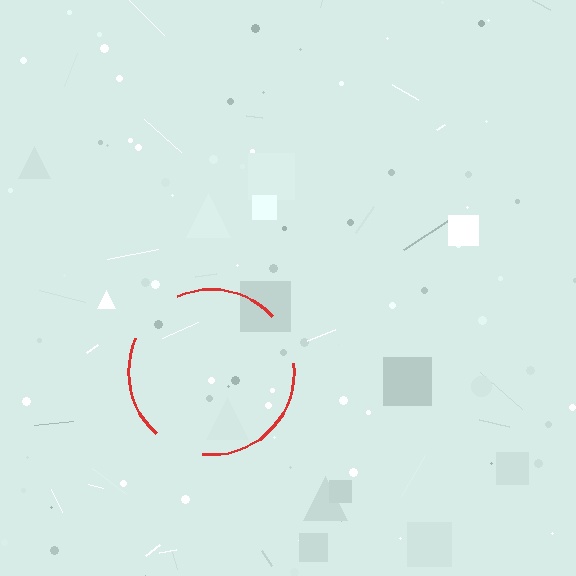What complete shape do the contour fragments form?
The contour fragments form a circle.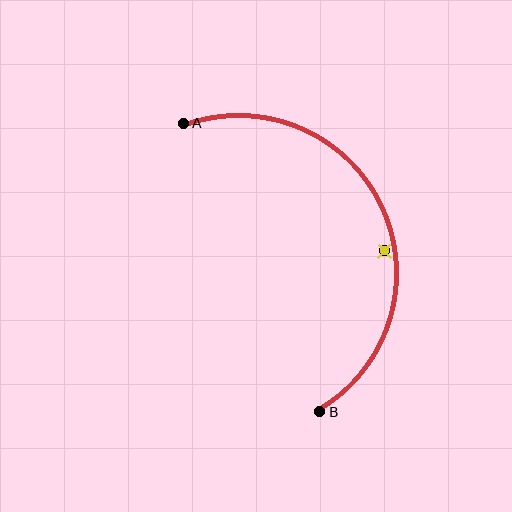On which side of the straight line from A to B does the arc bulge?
The arc bulges to the right of the straight line connecting A and B.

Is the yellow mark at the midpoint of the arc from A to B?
No — the yellow mark does not lie on the arc at all. It sits slightly inside the curve.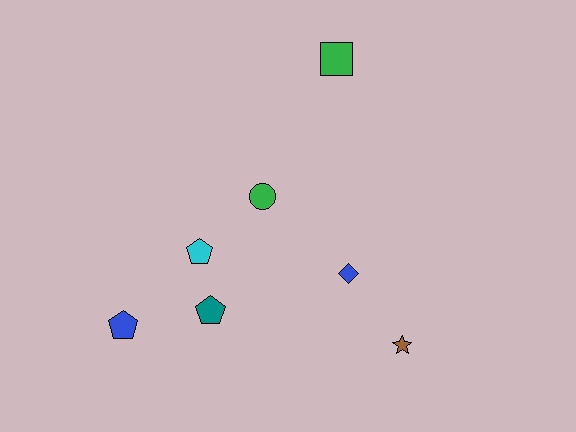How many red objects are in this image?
There are no red objects.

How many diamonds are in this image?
There is 1 diamond.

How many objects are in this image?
There are 7 objects.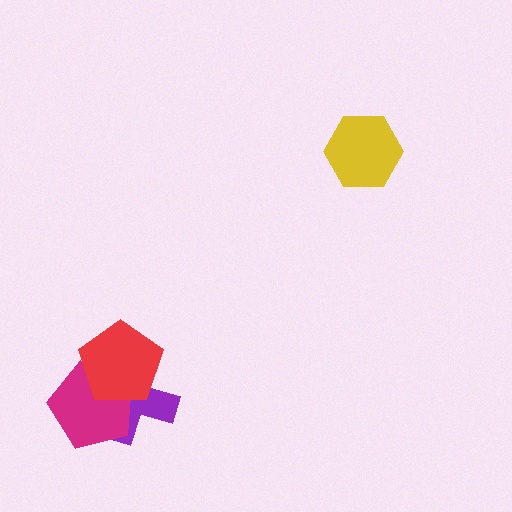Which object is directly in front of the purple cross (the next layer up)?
The magenta pentagon is directly in front of the purple cross.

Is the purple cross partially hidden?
Yes, it is partially covered by another shape.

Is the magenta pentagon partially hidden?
Yes, it is partially covered by another shape.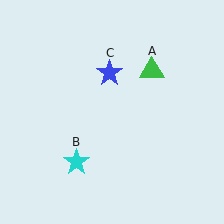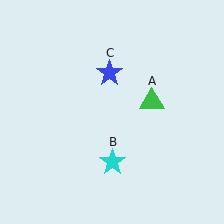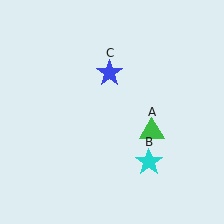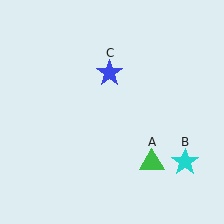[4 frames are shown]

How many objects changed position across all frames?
2 objects changed position: green triangle (object A), cyan star (object B).